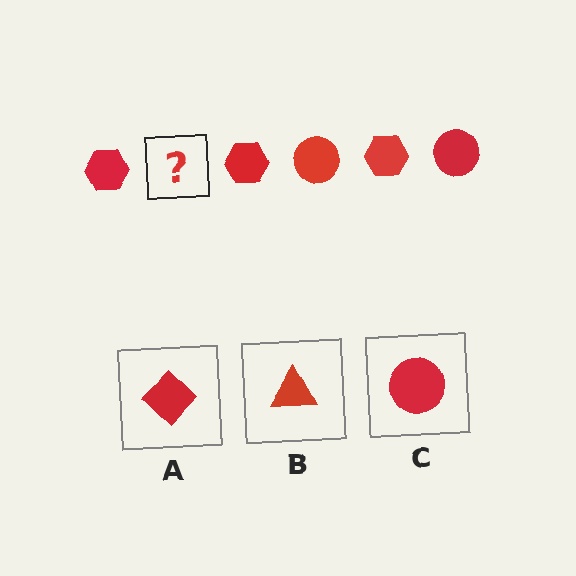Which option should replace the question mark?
Option C.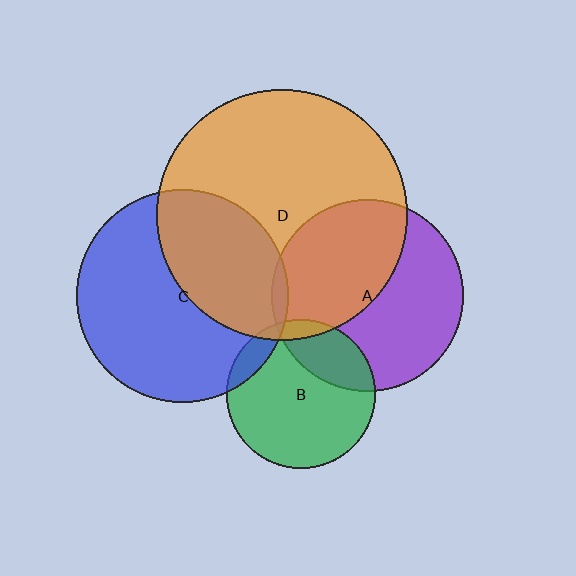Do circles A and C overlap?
Yes.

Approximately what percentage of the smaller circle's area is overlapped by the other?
Approximately 5%.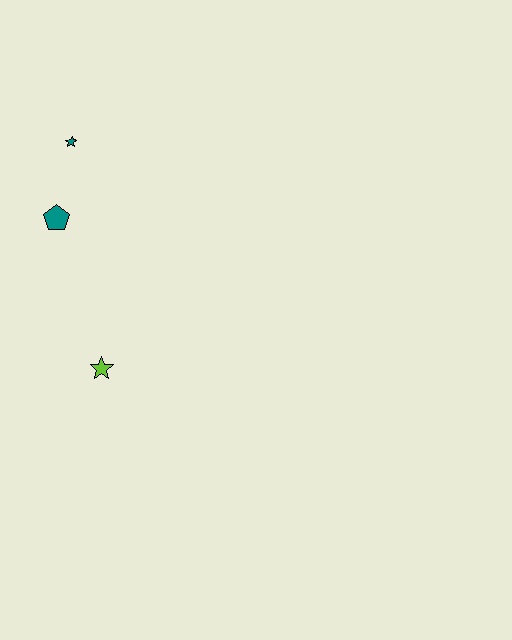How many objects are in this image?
There are 3 objects.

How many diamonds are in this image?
There are no diamonds.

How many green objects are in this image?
There are no green objects.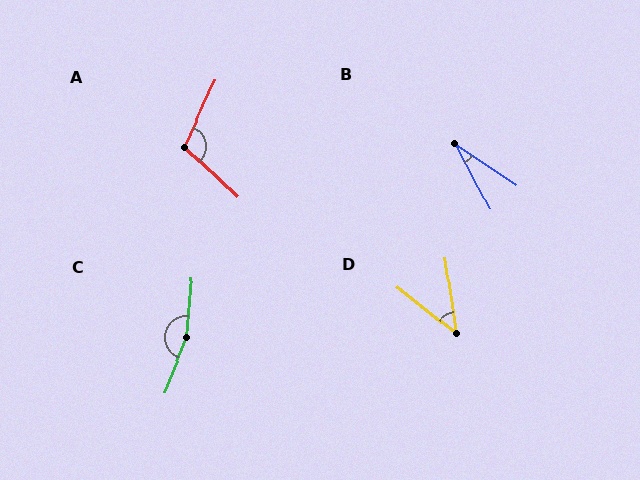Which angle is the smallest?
B, at approximately 28 degrees.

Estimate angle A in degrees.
Approximately 108 degrees.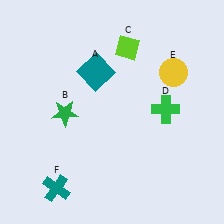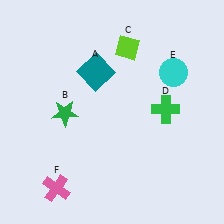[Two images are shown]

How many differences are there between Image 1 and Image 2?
There are 2 differences between the two images.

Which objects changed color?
E changed from yellow to cyan. F changed from teal to pink.